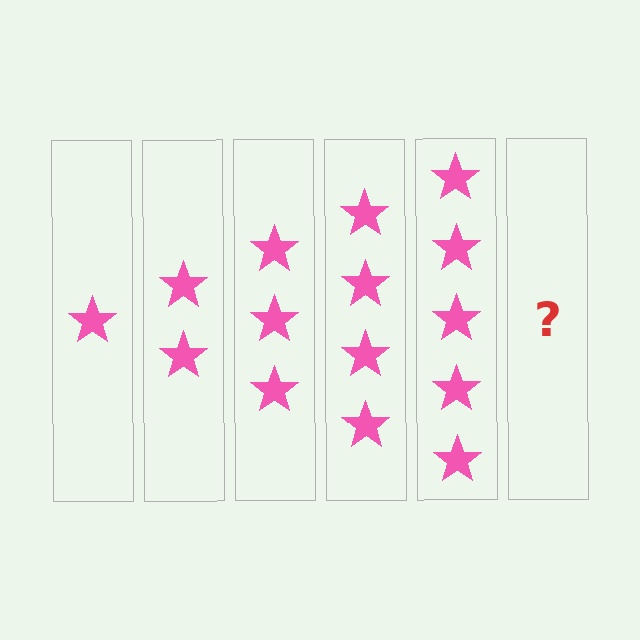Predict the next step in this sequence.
The next step is 6 stars.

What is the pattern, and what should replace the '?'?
The pattern is that each step adds one more star. The '?' should be 6 stars.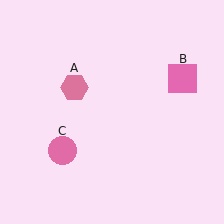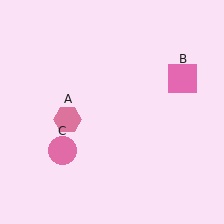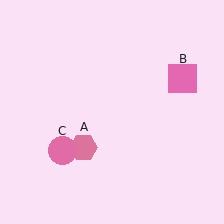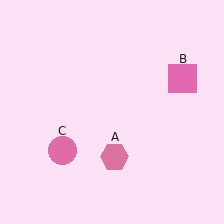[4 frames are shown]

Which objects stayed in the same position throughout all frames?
Pink square (object B) and pink circle (object C) remained stationary.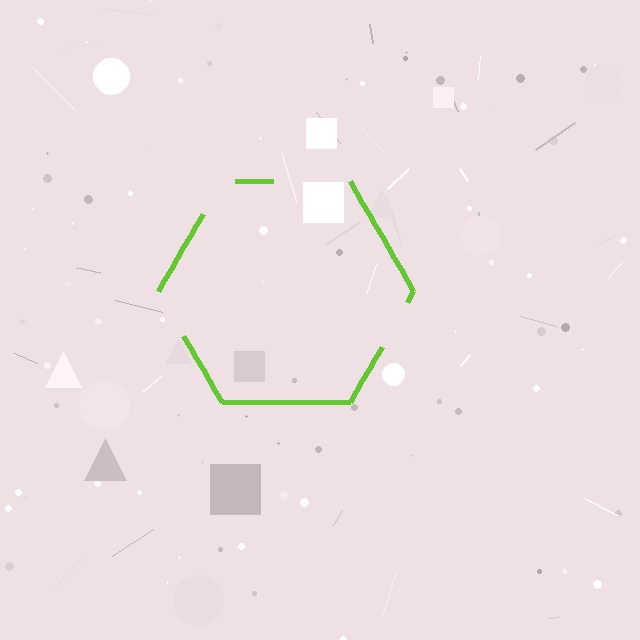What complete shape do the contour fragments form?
The contour fragments form a hexagon.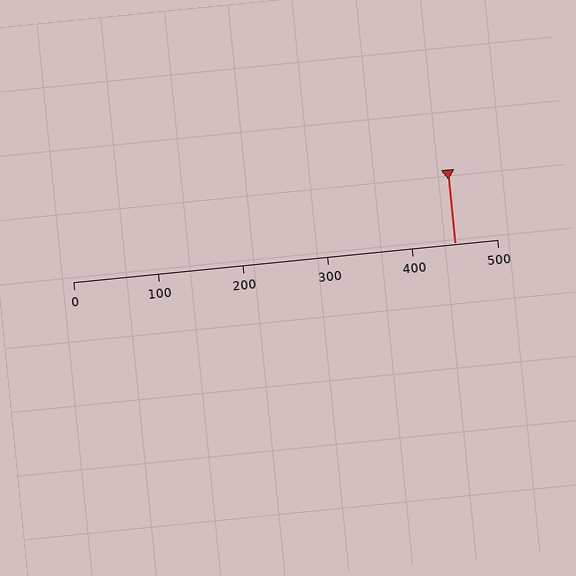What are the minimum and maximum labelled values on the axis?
The axis runs from 0 to 500.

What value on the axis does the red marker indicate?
The marker indicates approximately 450.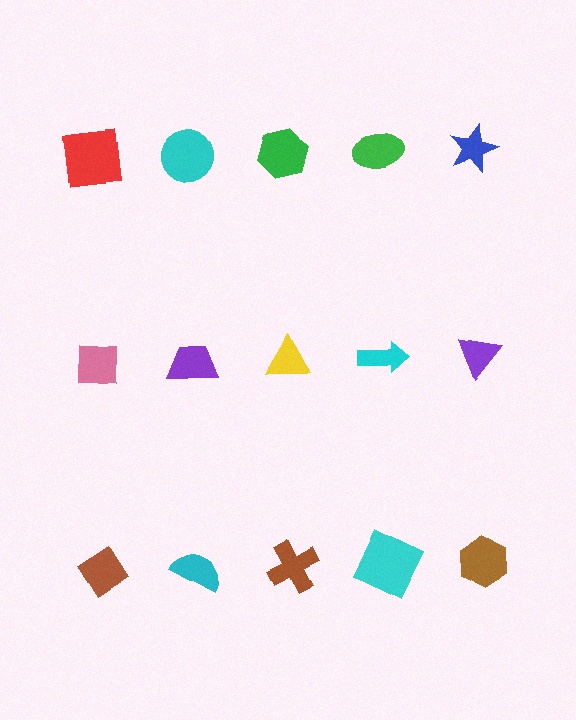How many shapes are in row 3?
5 shapes.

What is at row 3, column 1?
A brown diamond.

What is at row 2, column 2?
A purple trapezoid.